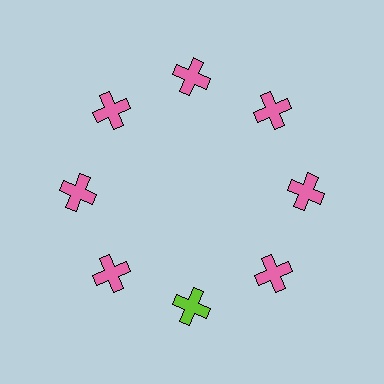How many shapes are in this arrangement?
There are 8 shapes arranged in a ring pattern.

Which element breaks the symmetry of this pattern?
The lime cross at roughly the 6 o'clock position breaks the symmetry. All other shapes are pink crosses.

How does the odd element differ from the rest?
It has a different color: lime instead of pink.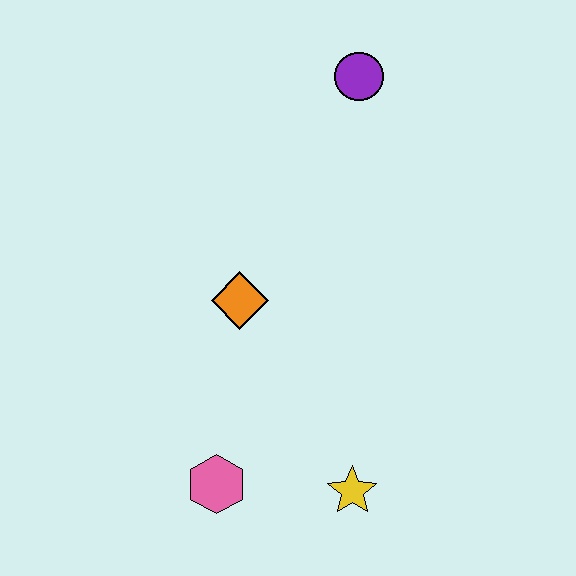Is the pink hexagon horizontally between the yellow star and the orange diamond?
No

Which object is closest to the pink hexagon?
The yellow star is closest to the pink hexagon.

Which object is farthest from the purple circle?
The pink hexagon is farthest from the purple circle.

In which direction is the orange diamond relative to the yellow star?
The orange diamond is above the yellow star.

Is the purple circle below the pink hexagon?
No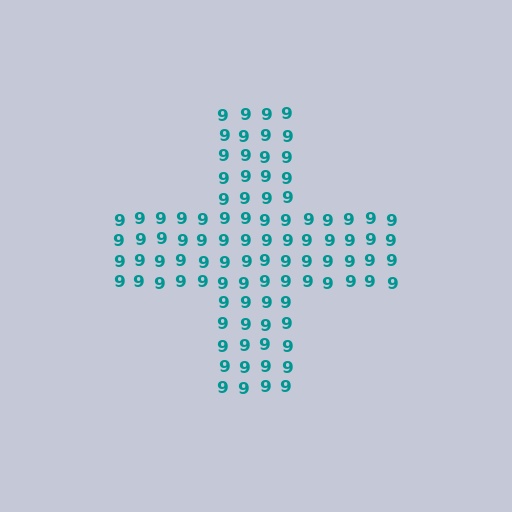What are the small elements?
The small elements are digit 9's.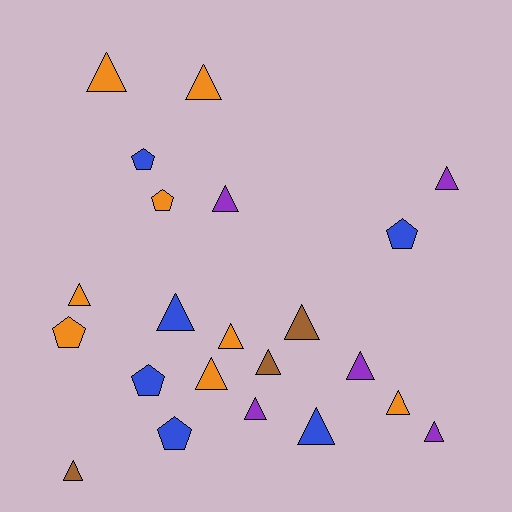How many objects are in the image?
There are 22 objects.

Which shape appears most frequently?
Triangle, with 16 objects.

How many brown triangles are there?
There are 3 brown triangles.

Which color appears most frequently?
Orange, with 8 objects.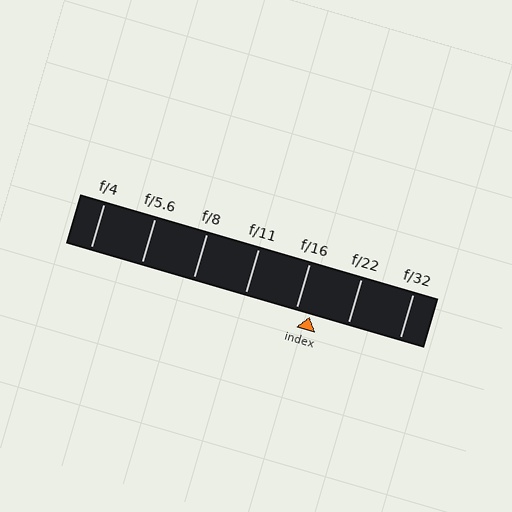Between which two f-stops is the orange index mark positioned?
The index mark is between f/16 and f/22.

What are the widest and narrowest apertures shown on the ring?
The widest aperture shown is f/4 and the narrowest is f/32.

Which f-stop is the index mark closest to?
The index mark is closest to f/16.